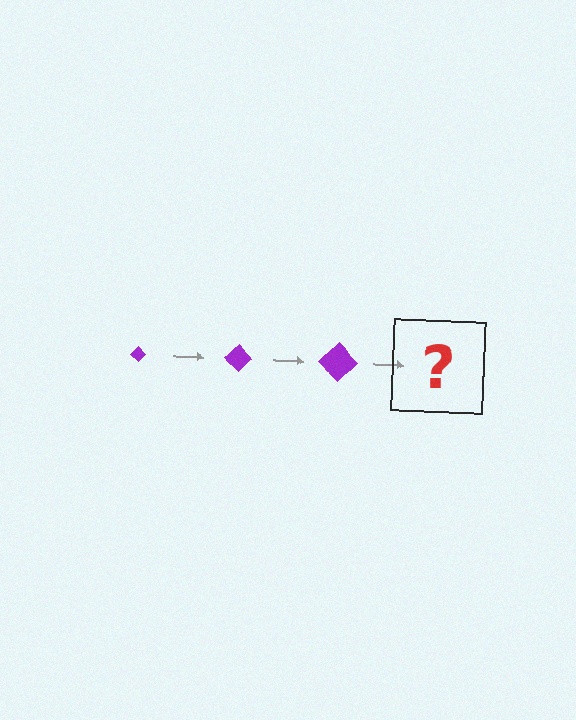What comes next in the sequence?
The next element should be a purple diamond, larger than the previous one.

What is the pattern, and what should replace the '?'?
The pattern is that the diamond gets progressively larger each step. The '?' should be a purple diamond, larger than the previous one.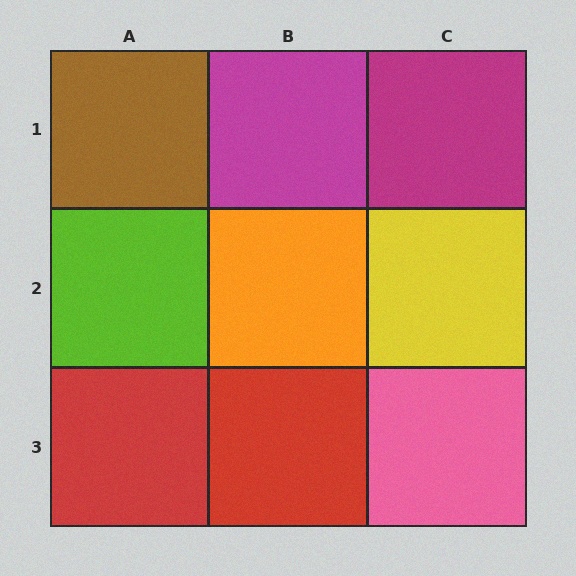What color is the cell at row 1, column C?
Magenta.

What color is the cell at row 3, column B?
Red.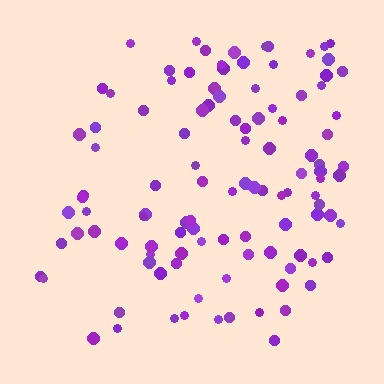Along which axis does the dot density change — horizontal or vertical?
Horizontal.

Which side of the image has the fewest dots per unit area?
The left.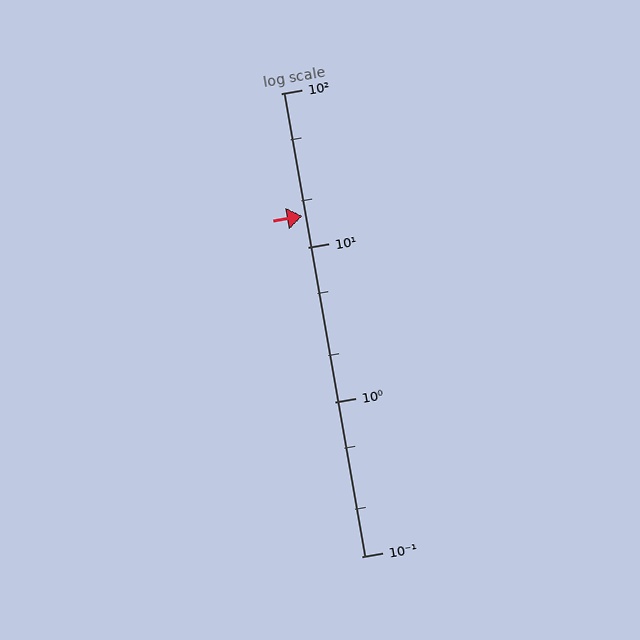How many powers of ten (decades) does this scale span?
The scale spans 3 decades, from 0.1 to 100.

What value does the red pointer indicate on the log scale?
The pointer indicates approximately 16.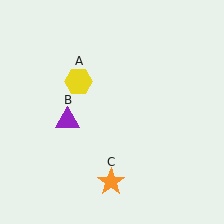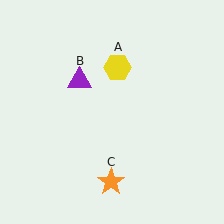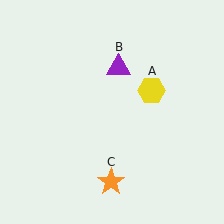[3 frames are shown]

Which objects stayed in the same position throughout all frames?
Orange star (object C) remained stationary.